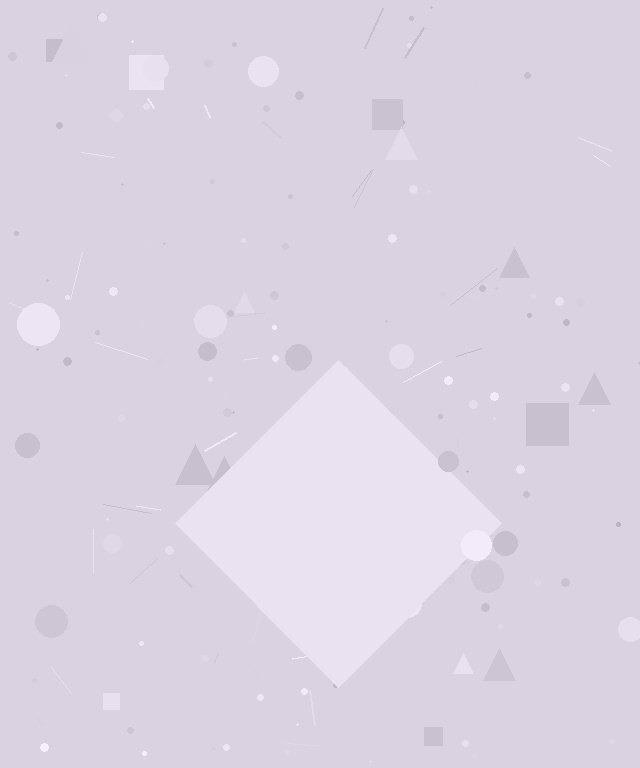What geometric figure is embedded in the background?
A diamond is embedded in the background.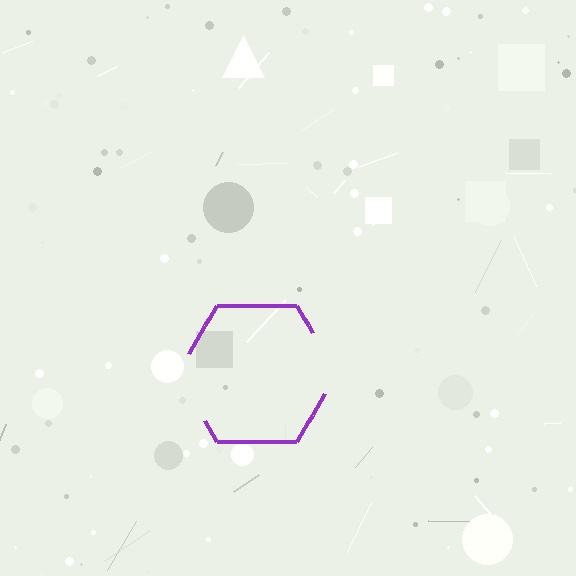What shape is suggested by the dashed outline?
The dashed outline suggests a hexagon.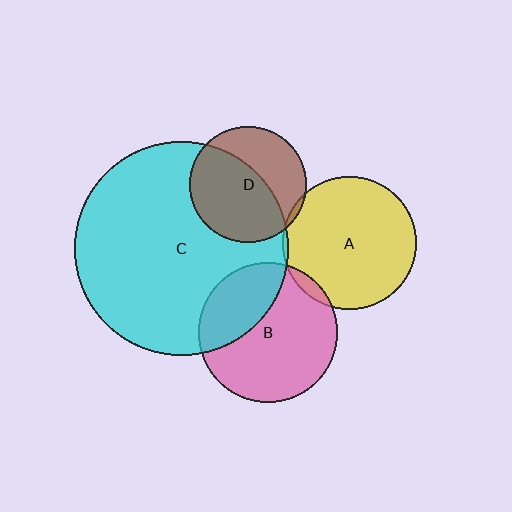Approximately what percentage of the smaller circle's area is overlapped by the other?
Approximately 5%.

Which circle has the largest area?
Circle C (cyan).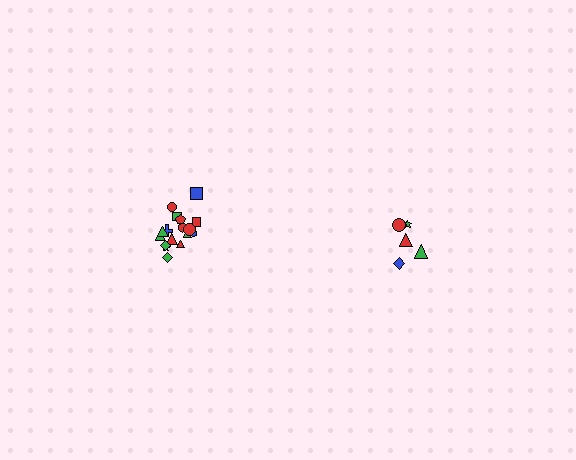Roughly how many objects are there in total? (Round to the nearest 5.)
Roughly 25 objects in total.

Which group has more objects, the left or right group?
The left group.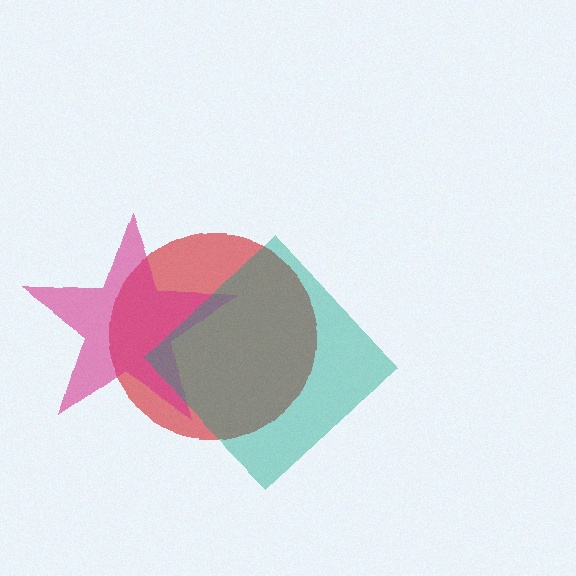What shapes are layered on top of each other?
The layered shapes are: a red circle, a magenta star, a teal diamond.